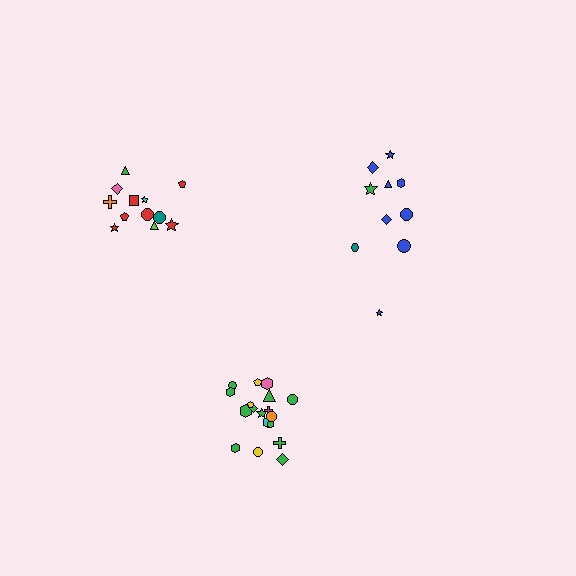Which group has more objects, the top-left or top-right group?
The top-left group.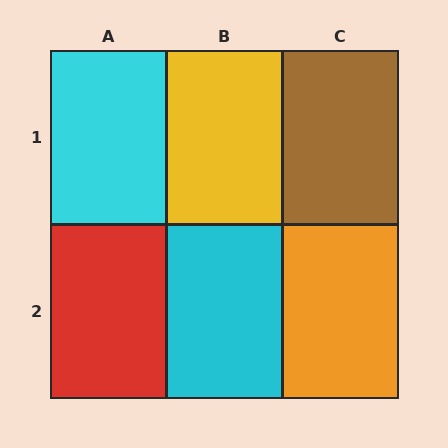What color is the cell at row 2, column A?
Red.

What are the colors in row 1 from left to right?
Cyan, yellow, brown.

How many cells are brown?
1 cell is brown.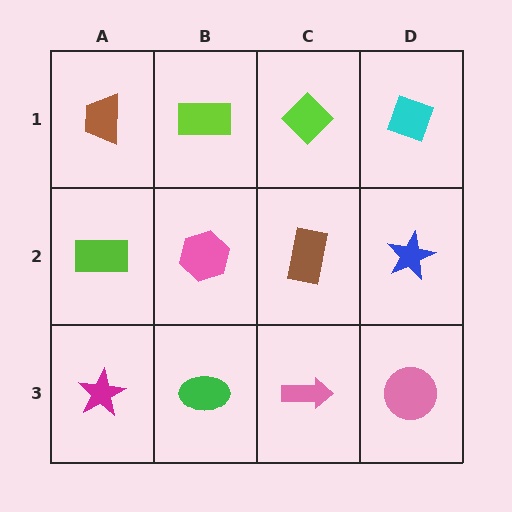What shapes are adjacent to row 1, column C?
A brown rectangle (row 2, column C), a lime rectangle (row 1, column B), a cyan diamond (row 1, column D).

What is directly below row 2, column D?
A pink circle.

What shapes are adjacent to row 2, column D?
A cyan diamond (row 1, column D), a pink circle (row 3, column D), a brown rectangle (row 2, column C).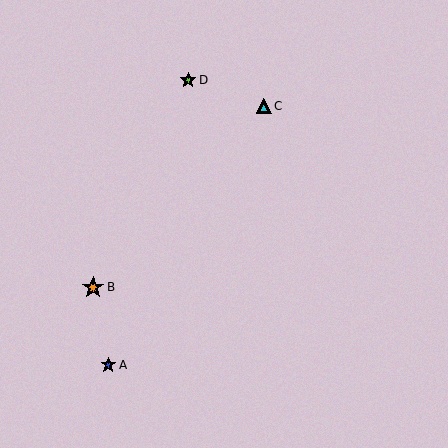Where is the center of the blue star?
The center of the blue star is at (108, 365).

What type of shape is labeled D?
Shape D is a lime star.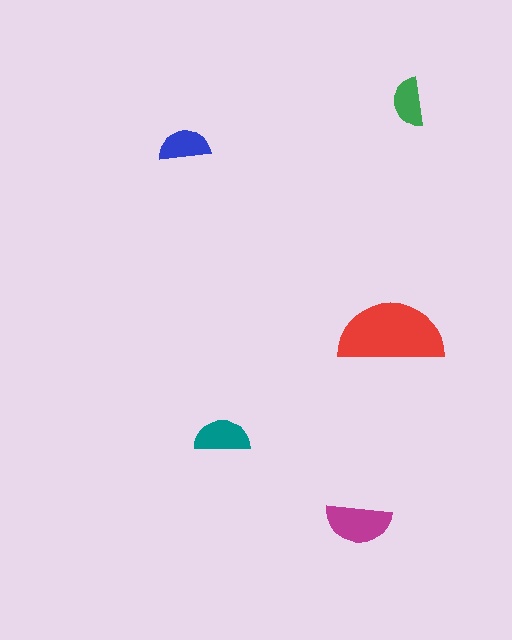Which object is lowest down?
The magenta semicircle is bottommost.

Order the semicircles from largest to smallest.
the red one, the magenta one, the teal one, the blue one, the green one.